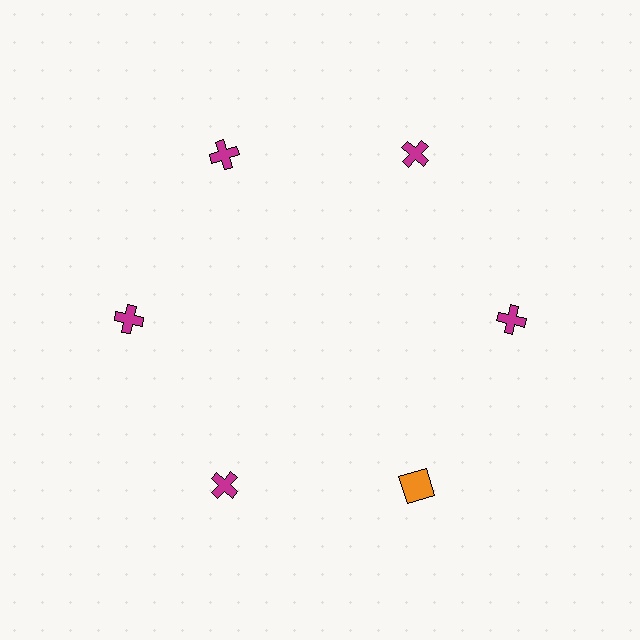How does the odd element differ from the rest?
It differs in both color (orange instead of magenta) and shape (square instead of cross).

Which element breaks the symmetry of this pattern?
The orange square at roughly the 5 o'clock position breaks the symmetry. All other shapes are magenta crosses.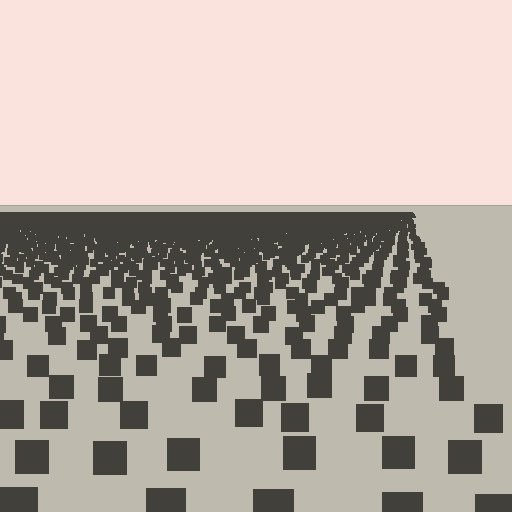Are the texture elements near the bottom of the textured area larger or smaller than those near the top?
Larger. Near the bottom, elements are closer to the viewer and appear at a bigger on-screen size.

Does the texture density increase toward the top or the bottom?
Density increases toward the top.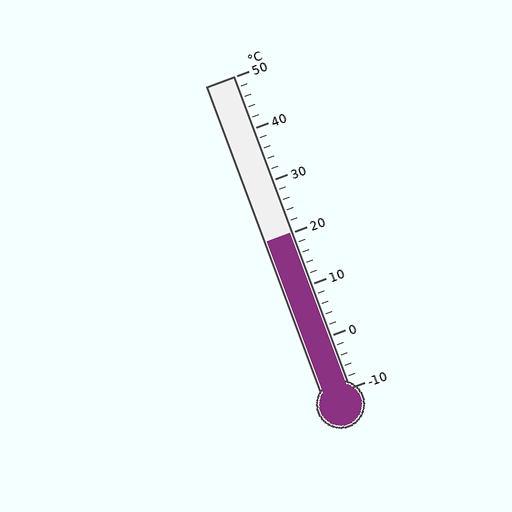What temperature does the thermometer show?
The thermometer shows approximately 20°C.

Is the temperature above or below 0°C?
The temperature is above 0°C.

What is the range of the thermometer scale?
The thermometer scale ranges from -10°C to 50°C.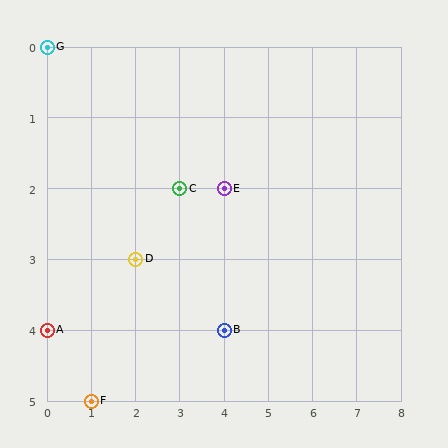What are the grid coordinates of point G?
Point G is at grid coordinates (0, 0).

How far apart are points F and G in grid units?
Points F and G are 1 column and 5 rows apart (about 5.1 grid units diagonally).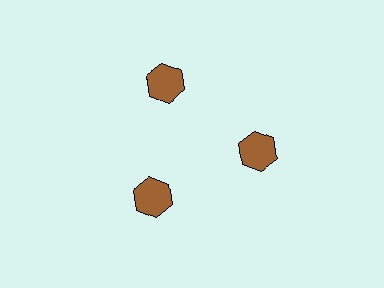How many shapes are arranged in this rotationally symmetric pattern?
There are 3 shapes, arranged in 3 groups of 1.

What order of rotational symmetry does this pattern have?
This pattern has 3-fold rotational symmetry.